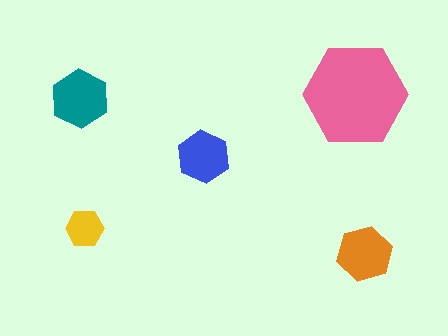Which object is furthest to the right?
The orange hexagon is rightmost.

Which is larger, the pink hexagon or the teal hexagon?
The pink one.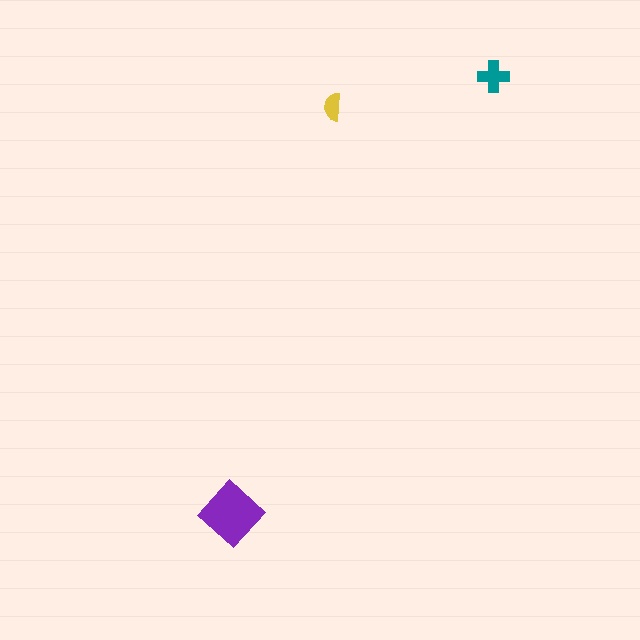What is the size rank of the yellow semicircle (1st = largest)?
3rd.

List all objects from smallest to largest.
The yellow semicircle, the teal cross, the purple diamond.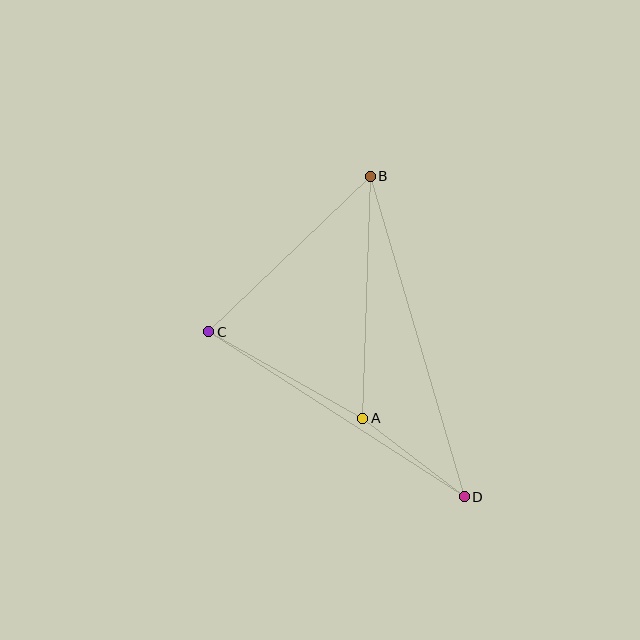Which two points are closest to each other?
Points A and D are closest to each other.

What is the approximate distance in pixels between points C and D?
The distance between C and D is approximately 304 pixels.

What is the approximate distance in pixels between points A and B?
The distance between A and B is approximately 242 pixels.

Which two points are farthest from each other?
Points B and D are farthest from each other.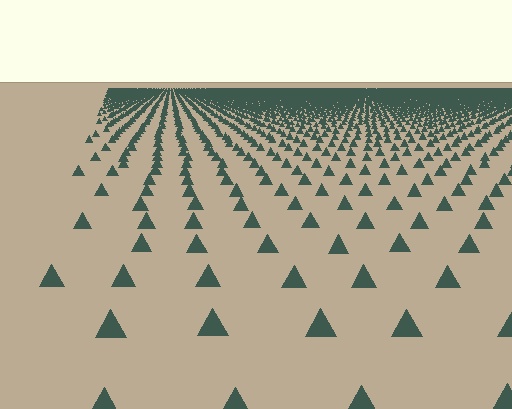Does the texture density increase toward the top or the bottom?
Density increases toward the top.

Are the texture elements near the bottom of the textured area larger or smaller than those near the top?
Larger. Near the bottom, elements are closer to the viewer and appear at a bigger on-screen size.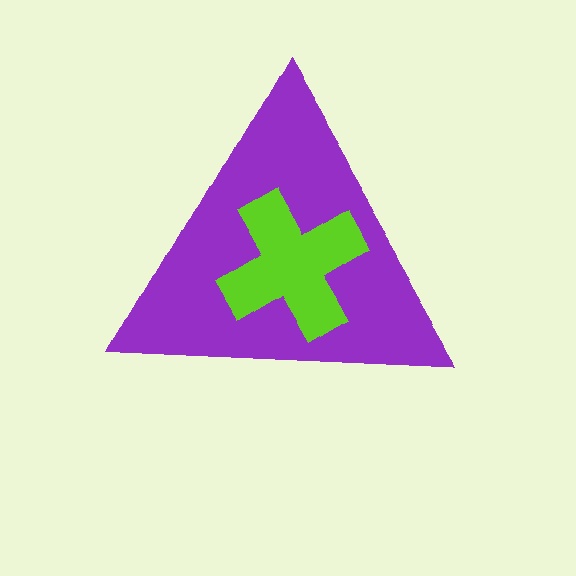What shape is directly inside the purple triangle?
The lime cross.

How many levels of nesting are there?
2.